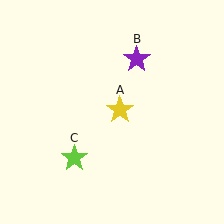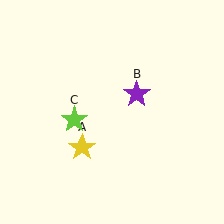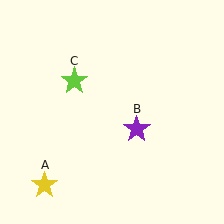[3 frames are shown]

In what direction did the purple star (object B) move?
The purple star (object B) moved down.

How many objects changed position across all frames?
3 objects changed position: yellow star (object A), purple star (object B), lime star (object C).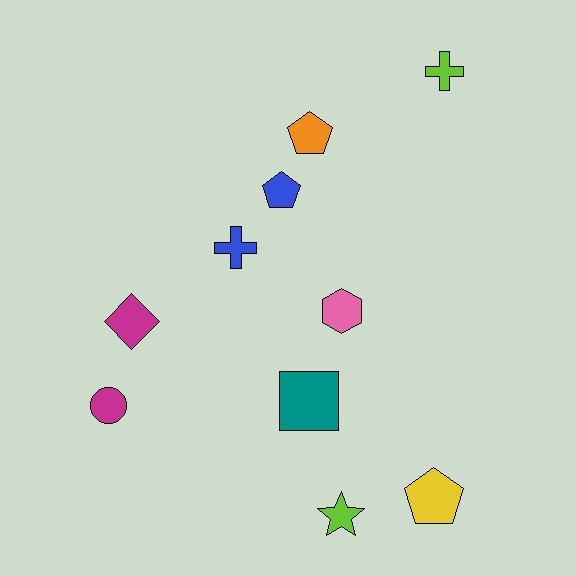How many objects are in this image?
There are 10 objects.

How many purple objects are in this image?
There are no purple objects.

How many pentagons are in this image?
There are 3 pentagons.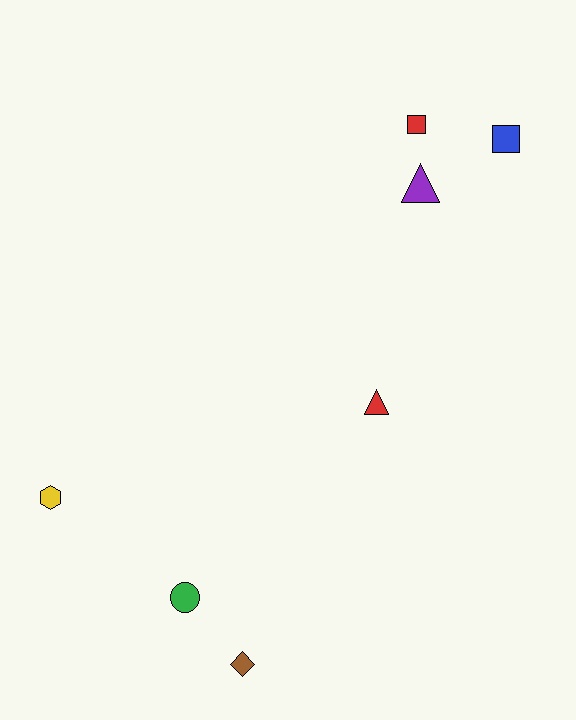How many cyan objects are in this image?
There are no cyan objects.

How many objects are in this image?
There are 7 objects.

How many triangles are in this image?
There are 2 triangles.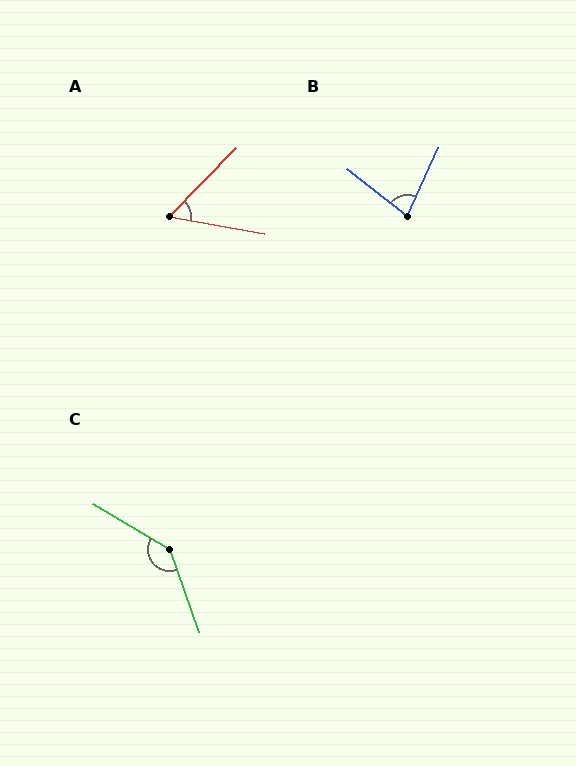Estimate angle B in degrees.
Approximately 76 degrees.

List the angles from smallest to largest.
A (55°), B (76°), C (141°).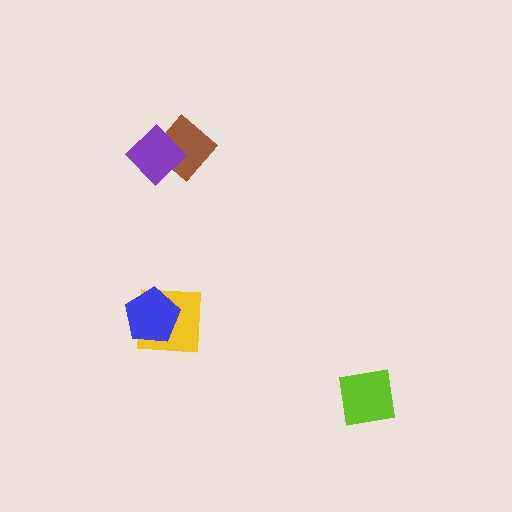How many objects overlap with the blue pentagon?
1 object overlaps with the blue pentagon.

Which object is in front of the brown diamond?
The purple diamond is in front of the brown diamond.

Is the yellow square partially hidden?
Yes, it is partially covered by another shape.